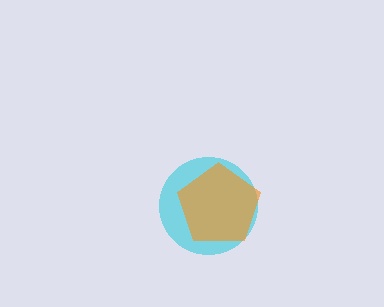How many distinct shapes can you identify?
There are 2 distinct shapes: a cyan circle, an orange pentagon.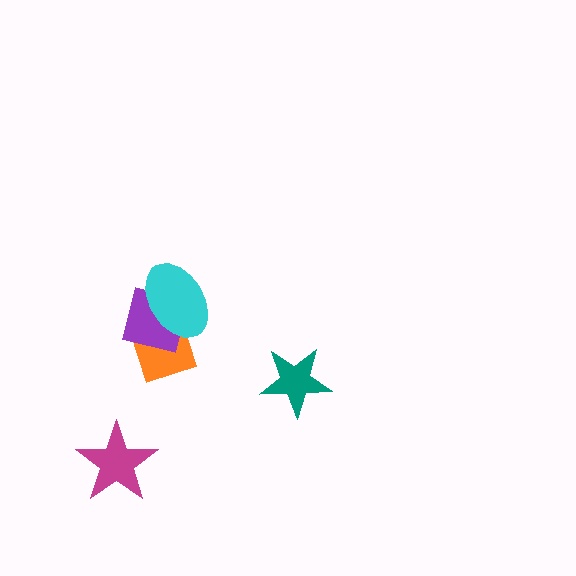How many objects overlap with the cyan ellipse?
2 objects overlap with the cyan ellipse.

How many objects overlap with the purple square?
2 objects overlap with the purple square.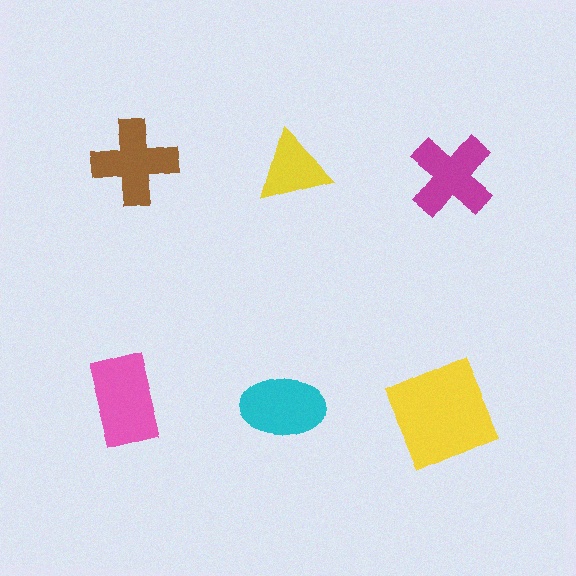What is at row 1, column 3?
A magenta cross.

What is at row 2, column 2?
A cyan ellipse.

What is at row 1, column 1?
A brown cross.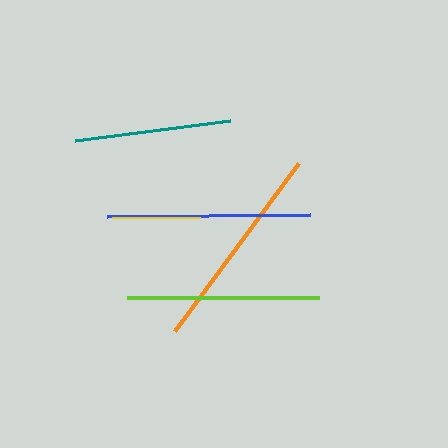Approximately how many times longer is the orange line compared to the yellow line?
The orange line is approximately 2.4 times the length of the yellow line.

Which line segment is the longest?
The orange line is the longest at approximately 208 pixels.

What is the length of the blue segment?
The blue segment is approximately 203 pixels long.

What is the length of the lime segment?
The lime segment is approximately 192 pixels long.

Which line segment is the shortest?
The yellow line is the shortest at approximately 88 pixels.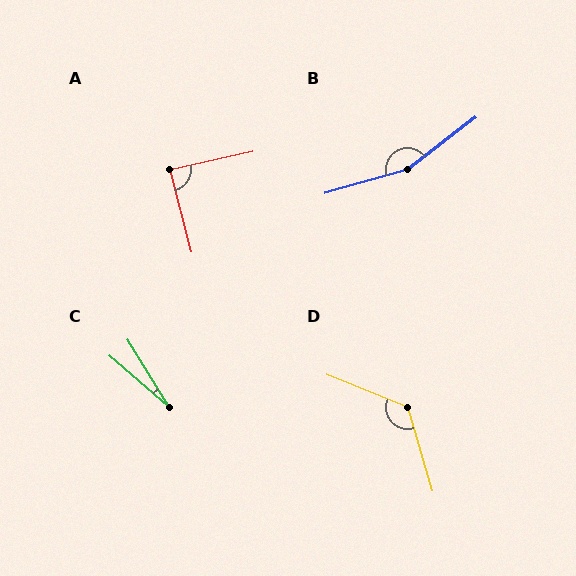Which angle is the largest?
B, at approximately 159 degrees.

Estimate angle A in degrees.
Approximately 88 degrees.